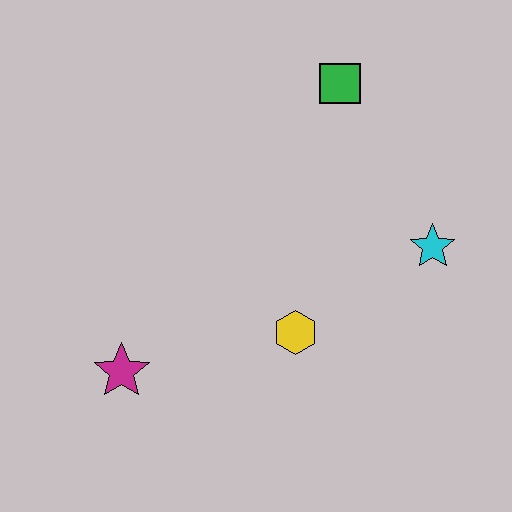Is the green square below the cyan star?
No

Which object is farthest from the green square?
The magenta star is farthest from the green square.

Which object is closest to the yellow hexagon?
The cyan star is closest to the yellow hexagon.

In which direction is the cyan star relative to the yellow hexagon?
The cyan star is to the right of the yellow hexagon.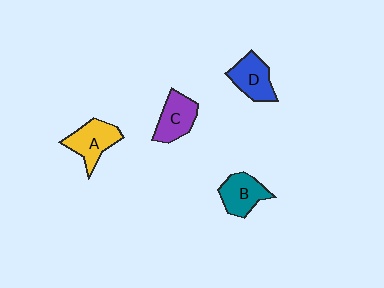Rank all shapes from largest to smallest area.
From largest to smallest: A (yellow), D (blue), C (purple), B (teal).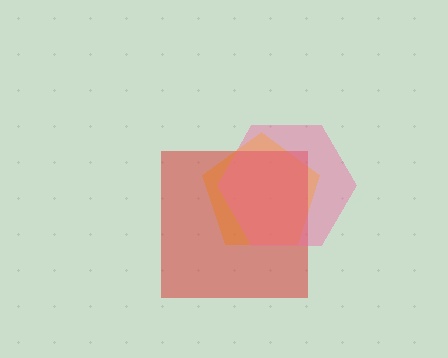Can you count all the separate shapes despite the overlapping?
Yes, there are 3 separate shapes.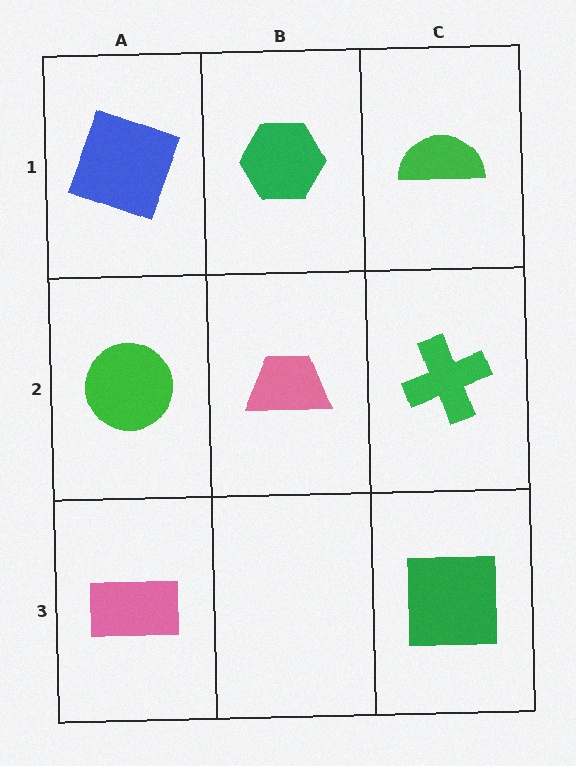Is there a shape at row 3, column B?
No, that cell is empty.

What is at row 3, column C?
A green square.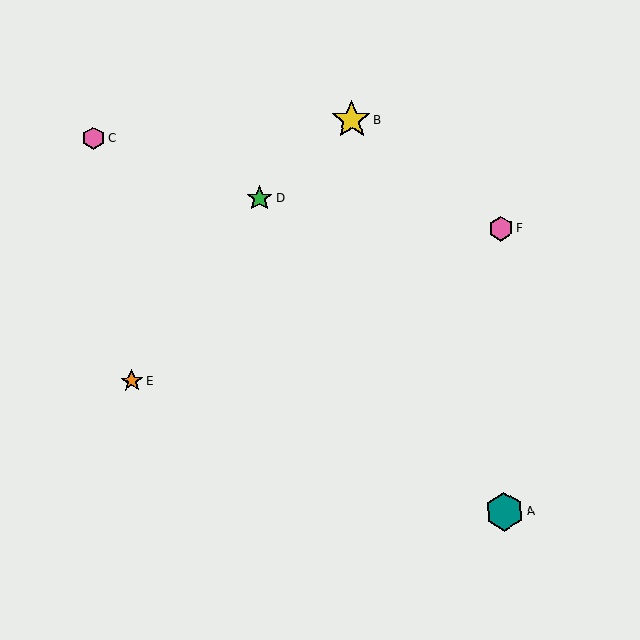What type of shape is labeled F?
Shape F is a pink hexagon.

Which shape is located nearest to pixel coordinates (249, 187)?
The green star (labeled D) at (259, 198) is nearest to that location.